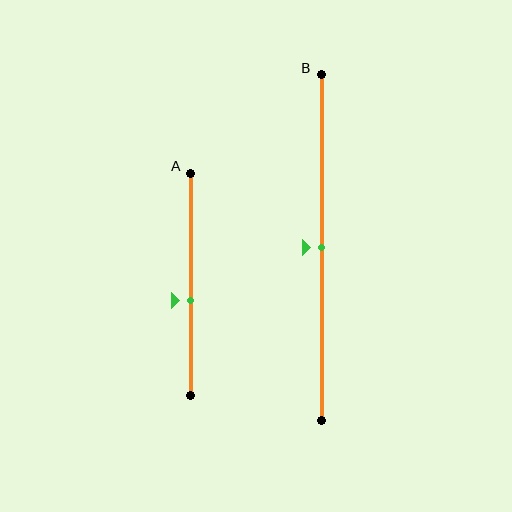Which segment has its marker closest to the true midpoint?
Segment B has its marker closest to the true midpoint.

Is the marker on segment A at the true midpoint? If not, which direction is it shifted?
No, the marker on segment A is shifted downward by about 7% of the segment length.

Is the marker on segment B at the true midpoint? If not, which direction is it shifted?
Yes, the marker on segment B is at the true midpoint.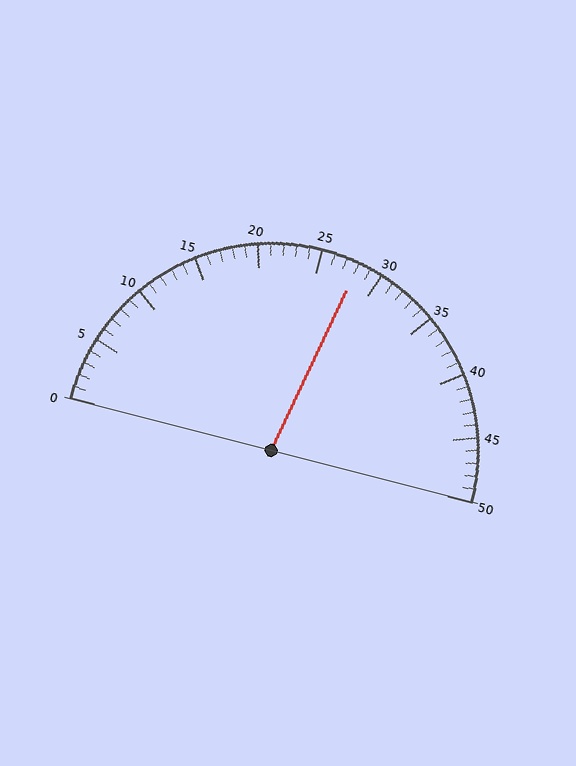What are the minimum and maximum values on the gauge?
The gauge ranges from 0 to 50.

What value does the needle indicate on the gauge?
The needle indicates approximately 28.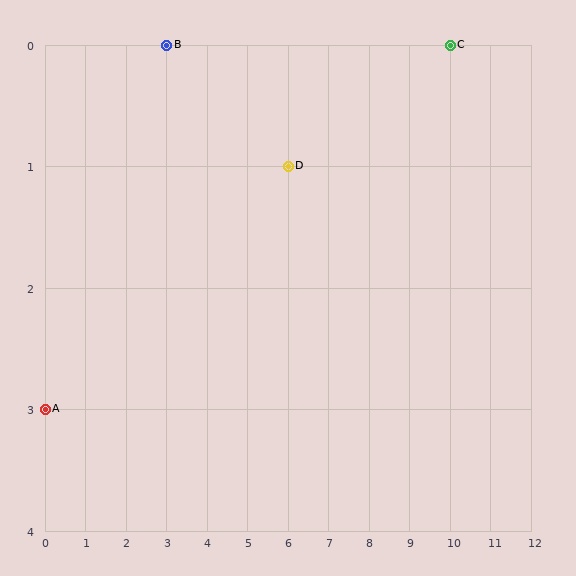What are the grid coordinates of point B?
Point B is at grid coordinates (3, 0).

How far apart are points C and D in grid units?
Points C and D are 4 columns and 1 row apart (about 4.1 grid units diagonally).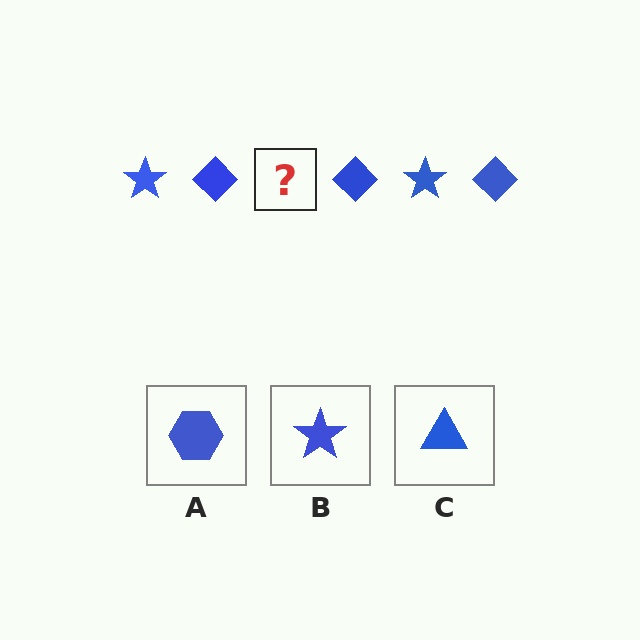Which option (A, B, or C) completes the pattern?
B.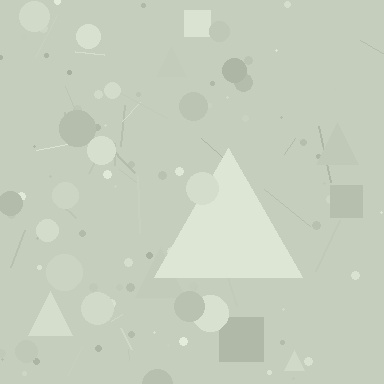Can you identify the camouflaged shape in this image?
The camouflaged shape is a triangle.